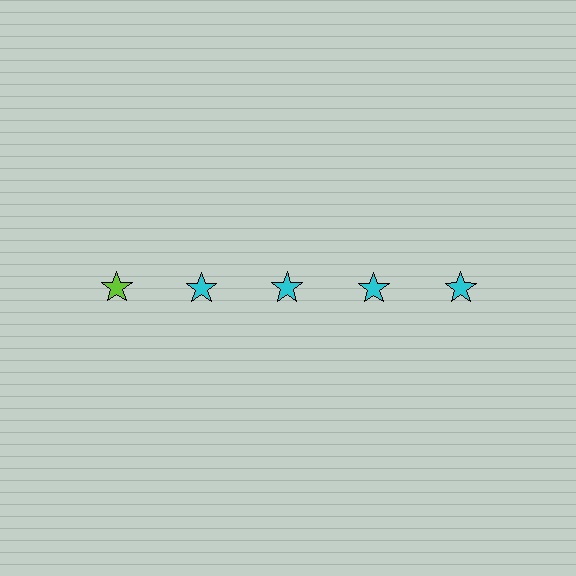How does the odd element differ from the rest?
It has a different color: lime instead of cyan.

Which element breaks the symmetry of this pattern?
The lime star in the top row, leftmost column breaks the symmetry. All other shapes are cyan stars.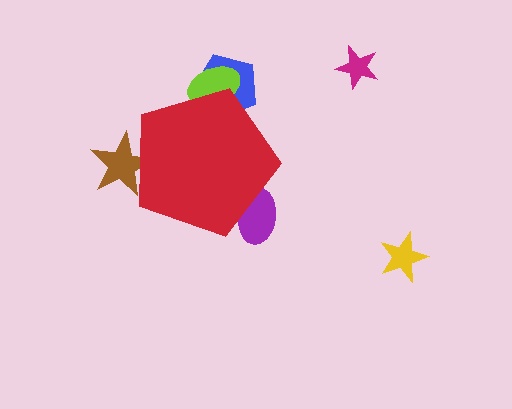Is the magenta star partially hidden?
No, the magenta star is fully visible.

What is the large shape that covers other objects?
A red pentagon.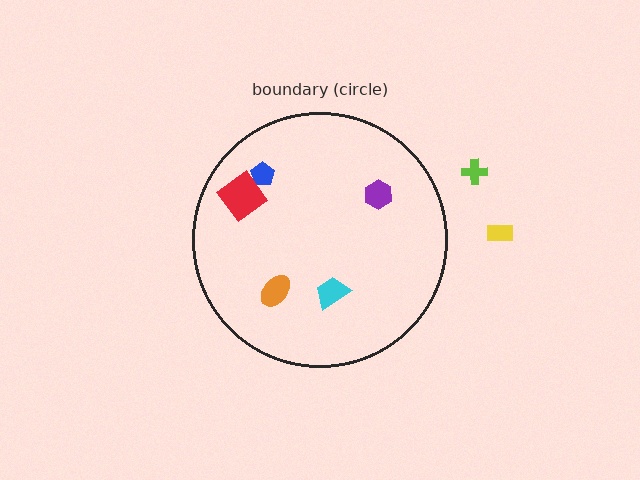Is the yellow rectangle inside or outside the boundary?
Outside.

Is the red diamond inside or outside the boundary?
Inside.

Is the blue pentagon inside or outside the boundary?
Inside.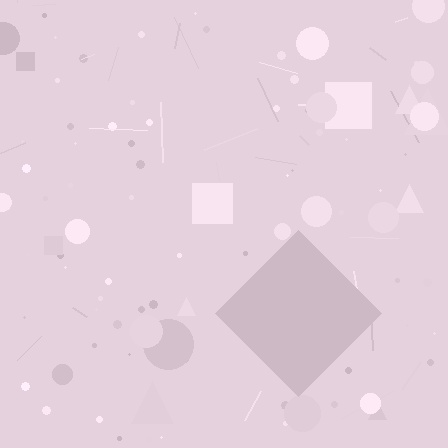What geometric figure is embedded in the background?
A diamond is embedded in the background.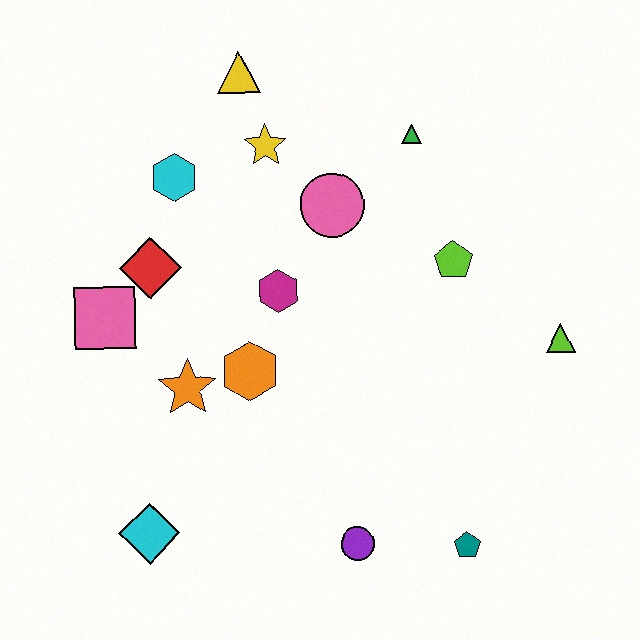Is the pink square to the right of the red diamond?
No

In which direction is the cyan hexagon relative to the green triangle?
The cyan hexagon is to the left of the green triangle.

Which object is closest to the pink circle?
The yellow star is closest to the pink circle.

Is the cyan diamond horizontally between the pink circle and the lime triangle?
No